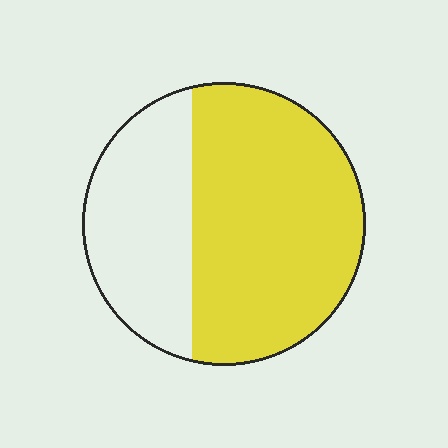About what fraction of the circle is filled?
About five eighths (5/8).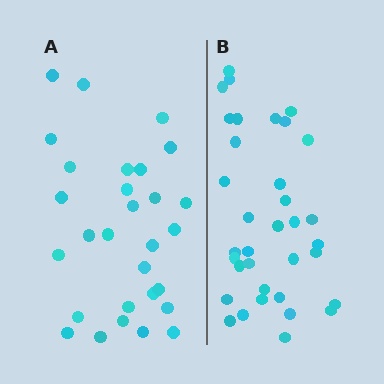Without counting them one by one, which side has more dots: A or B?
Region B (the right region) has more dots.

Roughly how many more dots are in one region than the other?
Region B has about 6 more dots than region A.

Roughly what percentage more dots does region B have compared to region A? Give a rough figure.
About 20% more.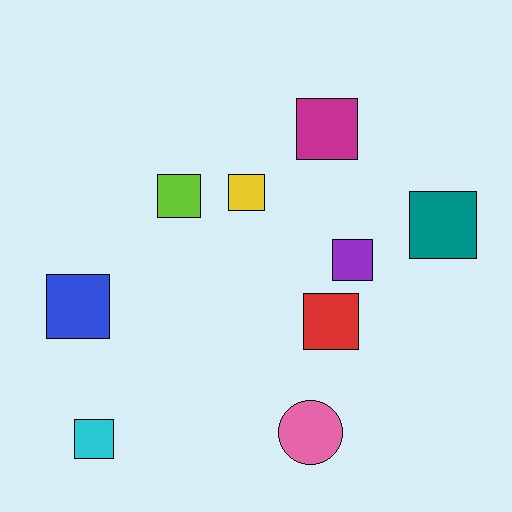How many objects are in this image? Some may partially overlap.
There are 9 objects.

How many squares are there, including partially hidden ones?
There are 8 squares.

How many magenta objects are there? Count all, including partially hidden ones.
There is 1 magenta object.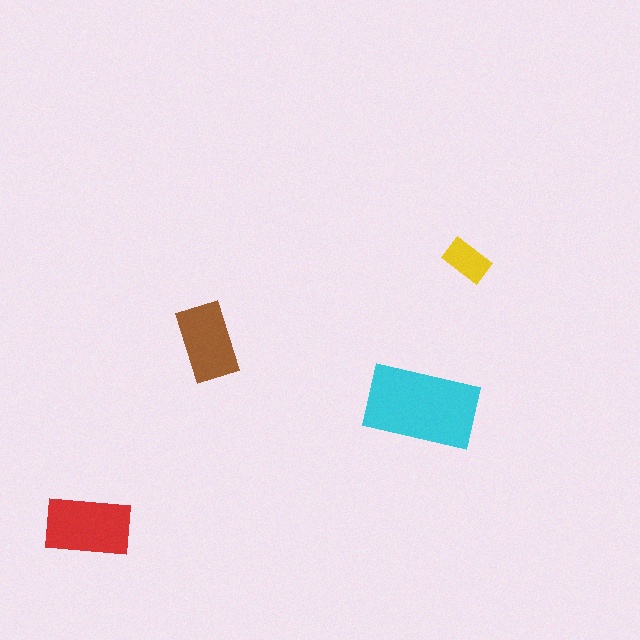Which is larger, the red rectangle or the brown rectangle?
The red one.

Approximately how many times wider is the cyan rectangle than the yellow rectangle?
About 2.5 times wider.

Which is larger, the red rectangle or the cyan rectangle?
The cyan one.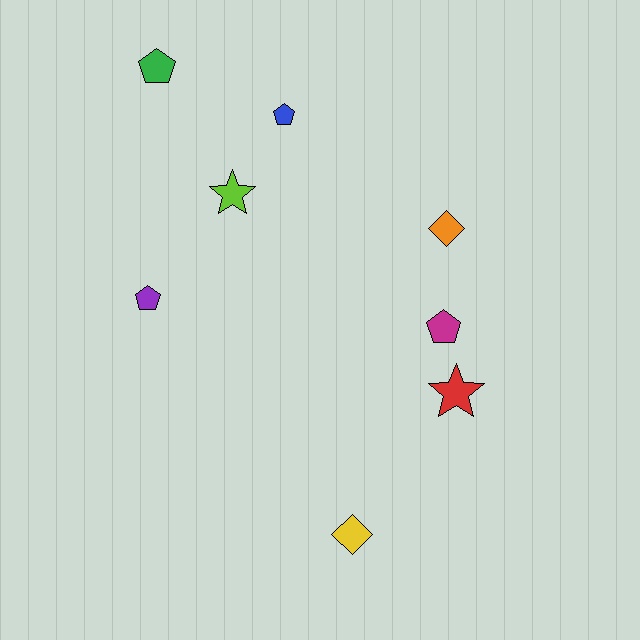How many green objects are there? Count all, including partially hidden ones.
There is 1 green object.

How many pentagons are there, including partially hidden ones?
There are 4 pentagons.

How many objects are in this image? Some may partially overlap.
There are 8 objects.